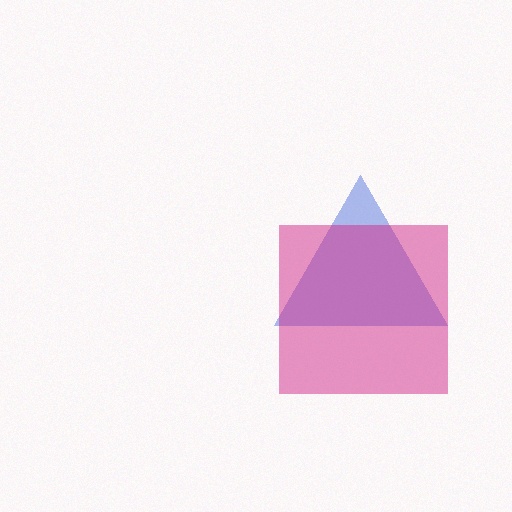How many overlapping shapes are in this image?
There are 2 overlapping shapes in the image.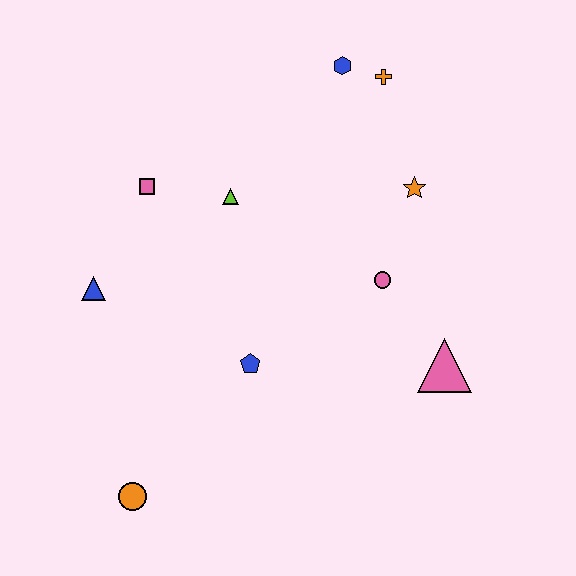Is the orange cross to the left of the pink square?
No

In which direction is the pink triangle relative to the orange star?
The pink triangle is below the orange star.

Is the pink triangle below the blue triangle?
Yes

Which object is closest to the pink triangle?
The pink circle is closest to the pink triangle.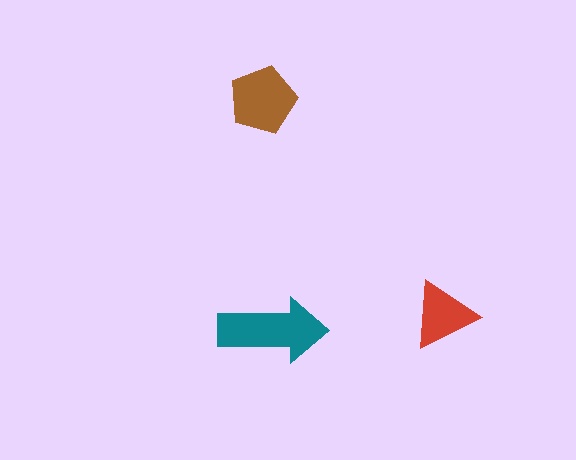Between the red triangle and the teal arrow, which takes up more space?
The teal arrow.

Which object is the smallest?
The red triangle.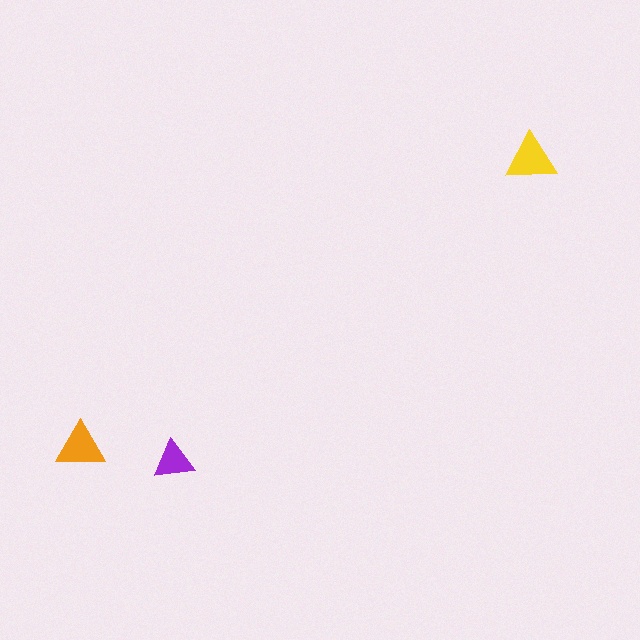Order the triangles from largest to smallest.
the yellow one, the orange one, the purple one.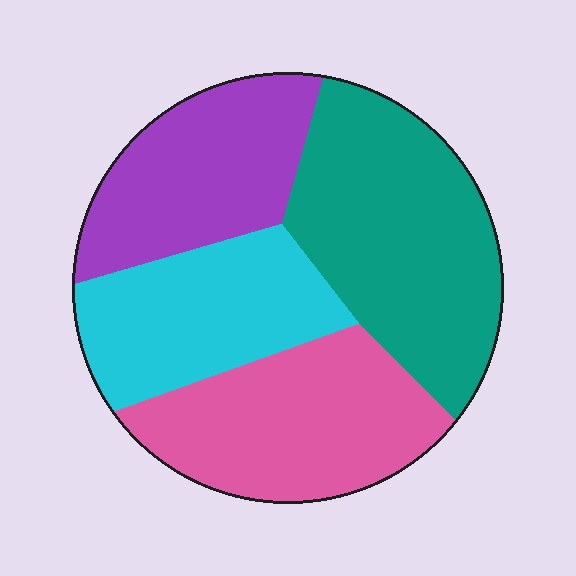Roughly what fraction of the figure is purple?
Purple covers around 20% of the figure.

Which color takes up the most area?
Teal, at roughly 30%.